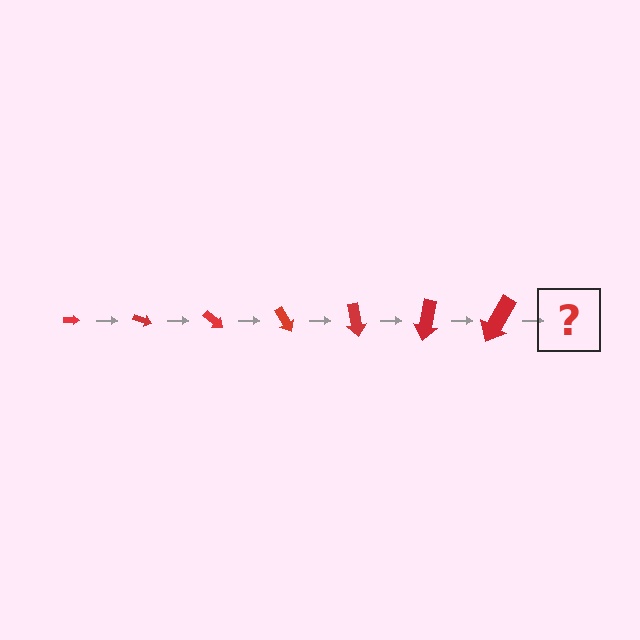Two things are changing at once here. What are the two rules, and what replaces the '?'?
The two rules are that the arrow grows larger each step and it rotates 20 degrees each step. The '?' should be an arrow, larger than the previous one and rotated 140 degrees from the start.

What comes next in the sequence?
The next element should be an arrow, larger than the previous one and rotated 140 degrees from the start.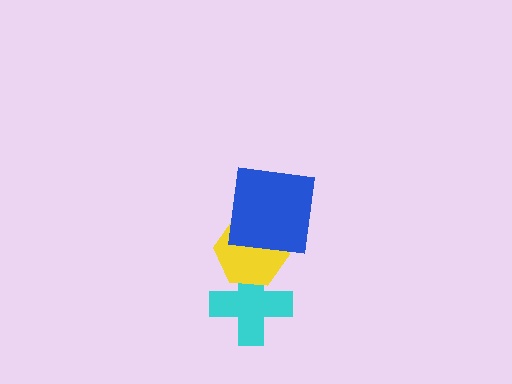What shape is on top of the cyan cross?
The yellow hexagon is on top of the cyan cross.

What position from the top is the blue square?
The blue square is 1st from the top.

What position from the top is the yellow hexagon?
The yellow hexagon is 2nd from the top.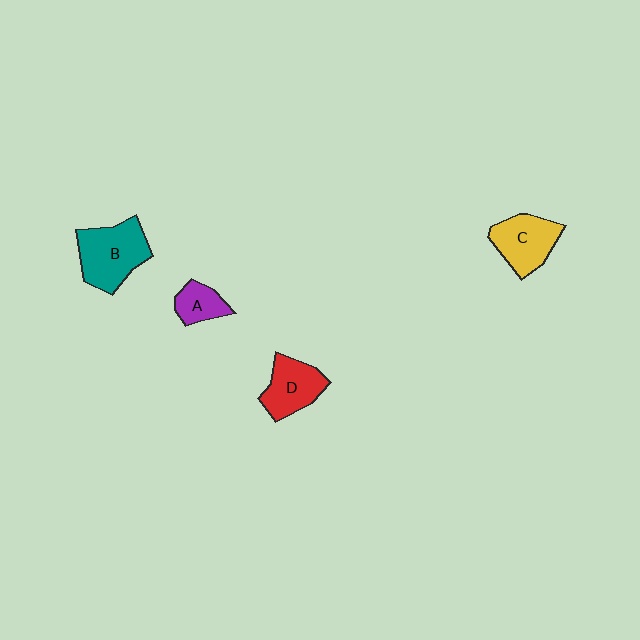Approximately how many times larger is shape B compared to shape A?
Approximately 2.2 times.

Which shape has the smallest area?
Shape A (purple).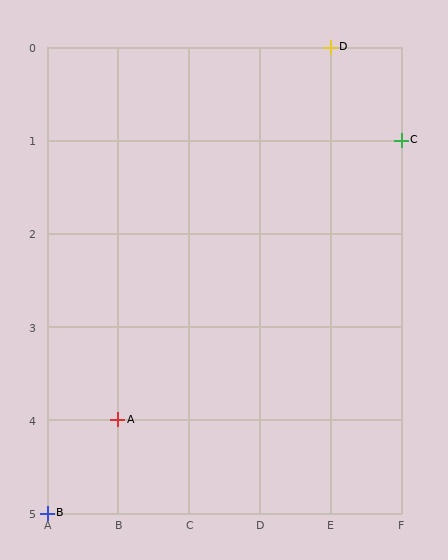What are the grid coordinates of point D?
Point D is at grid coordinates (E, 0).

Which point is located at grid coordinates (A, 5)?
Point B is at (A, 5).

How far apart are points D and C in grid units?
Points D and C are 1 column and 1 row apart (about 1.4 grid units diagonally).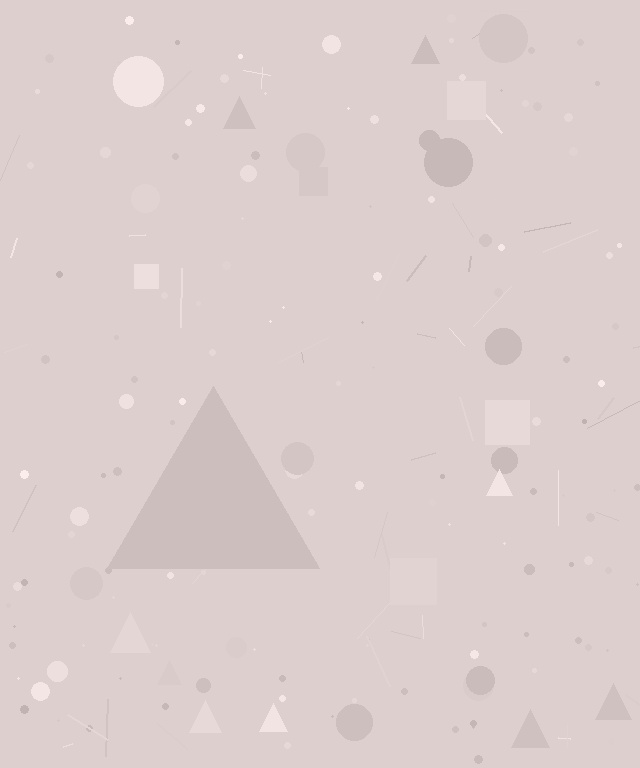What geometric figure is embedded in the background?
A triangle is embedded in the background.